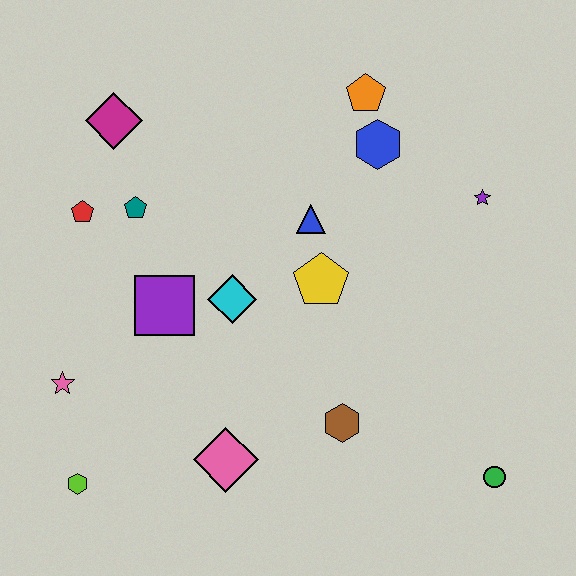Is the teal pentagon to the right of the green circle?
No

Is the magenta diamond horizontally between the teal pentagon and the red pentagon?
Yes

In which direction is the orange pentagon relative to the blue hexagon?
The orange pentagon is above the blue hexagon.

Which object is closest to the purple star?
The blue hexagon is closest to the purple star.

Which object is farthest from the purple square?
The green circle is farthest from the purple square.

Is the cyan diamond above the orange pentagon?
No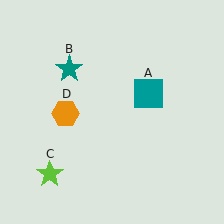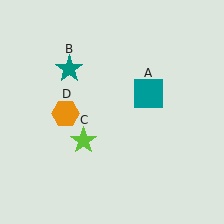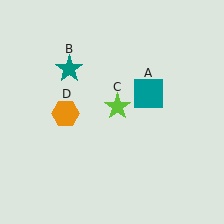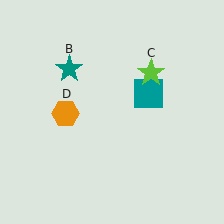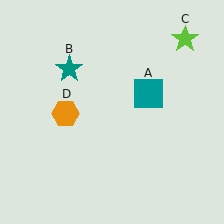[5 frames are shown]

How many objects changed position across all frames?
1 object changed position: lime star (object C).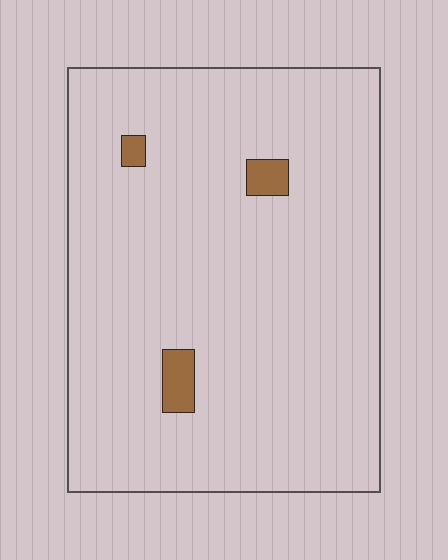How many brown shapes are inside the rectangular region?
3.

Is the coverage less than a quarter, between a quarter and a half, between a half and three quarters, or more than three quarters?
Less than a quarter.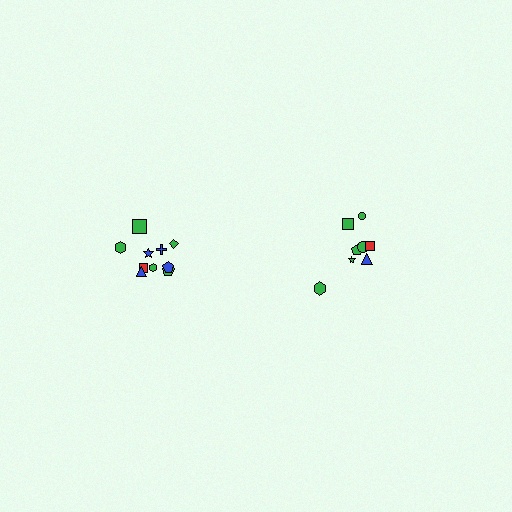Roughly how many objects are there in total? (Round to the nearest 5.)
Roughly 20 objects in total.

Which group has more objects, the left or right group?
The left group.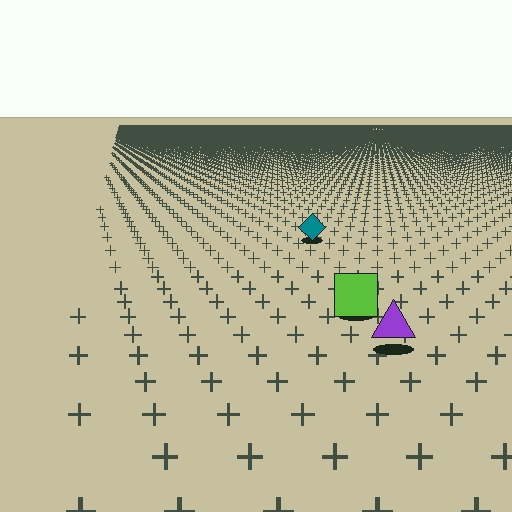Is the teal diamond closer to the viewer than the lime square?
No. The lime square is closer — you can tell from the texture gradient: the ground texture is coarser near it.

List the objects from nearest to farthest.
From nearest to farthest: the purple triangle, the lime square, the teal diamond.